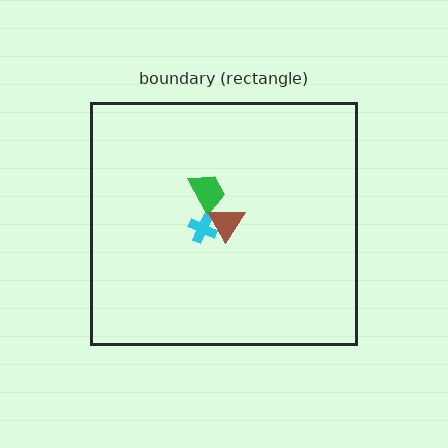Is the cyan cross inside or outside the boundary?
Inside.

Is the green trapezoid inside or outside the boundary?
Inside.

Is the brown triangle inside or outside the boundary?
Inside.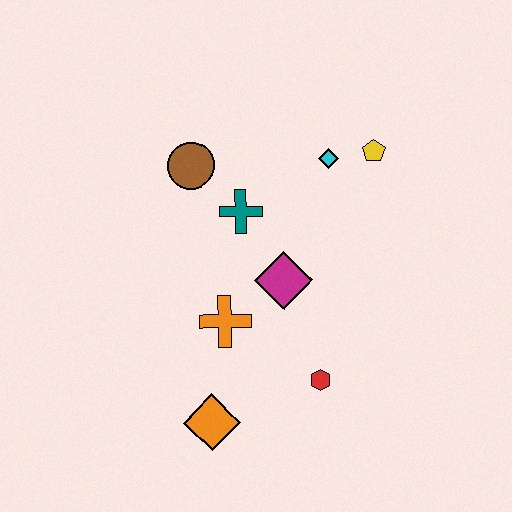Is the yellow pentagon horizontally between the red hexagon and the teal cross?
No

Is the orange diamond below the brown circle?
Yes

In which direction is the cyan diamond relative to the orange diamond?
The cyan diamond is above the orange diamond.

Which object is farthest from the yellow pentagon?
The orange diamond is farthest from the yellow pentagon.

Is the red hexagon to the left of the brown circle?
No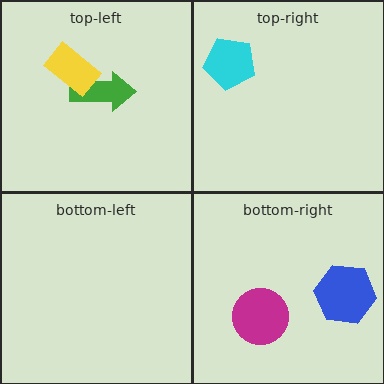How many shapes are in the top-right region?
1.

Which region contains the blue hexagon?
The bottom-right region.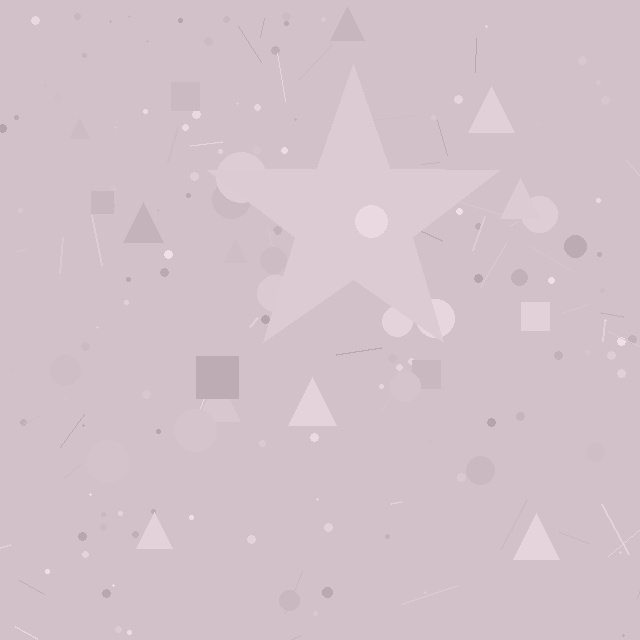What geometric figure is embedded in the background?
A star is embedded in the background.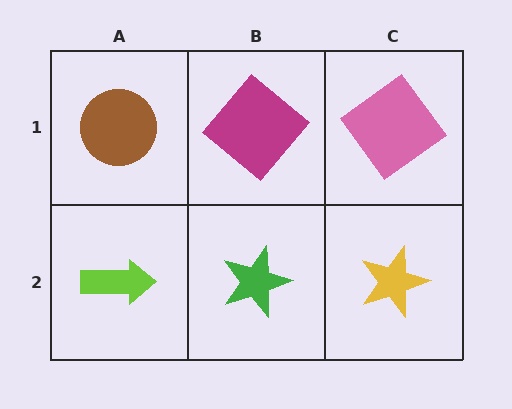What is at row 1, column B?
A magenta diamond.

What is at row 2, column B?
A green star.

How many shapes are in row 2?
3 shapes.